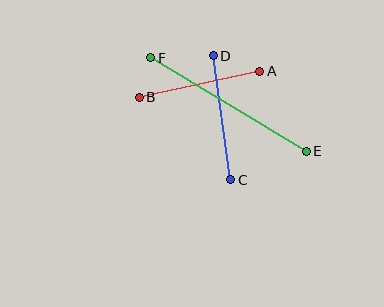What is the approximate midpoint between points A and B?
The midpoint is at approximately (199, 84) pixels.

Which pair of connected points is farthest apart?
Points E and F are farthest apart.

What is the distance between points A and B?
The distance is approximately 123 pixels.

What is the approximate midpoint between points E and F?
The midpoint is at approximately (228, 104) pixels.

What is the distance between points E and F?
The distance is approximately 182 pixels.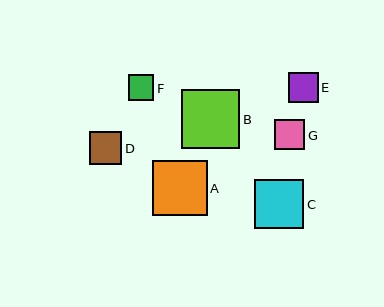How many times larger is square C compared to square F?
Square C is approximately 1.9 times the size of square F.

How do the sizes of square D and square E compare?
Square D and square E are approximately the same size.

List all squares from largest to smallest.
From largest to smallest: B, A, C, D, G, E, F.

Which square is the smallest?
Square F is the smallest with a size of approximately 26 pixels.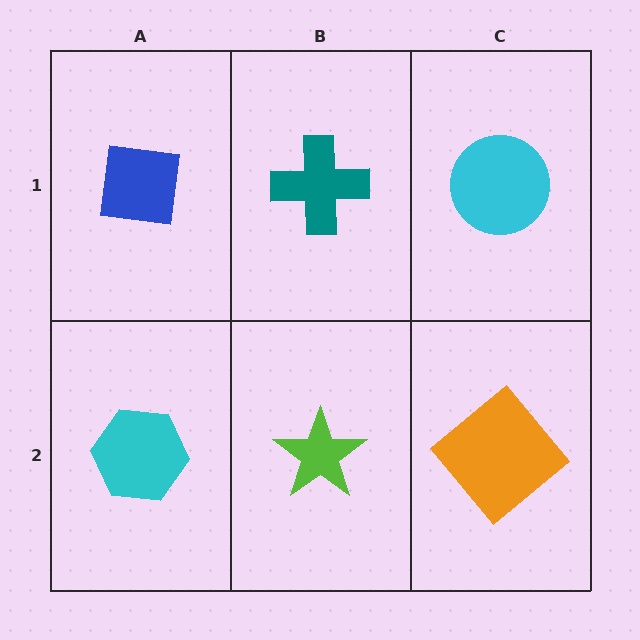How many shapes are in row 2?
3 shapes.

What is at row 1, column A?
A blue square.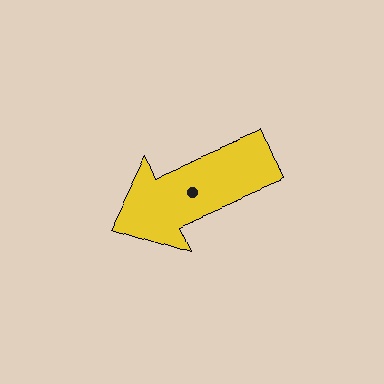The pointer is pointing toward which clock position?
Roughly 8 o'clock.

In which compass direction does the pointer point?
Southwest.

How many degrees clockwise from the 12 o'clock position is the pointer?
Approximately 247 degrees.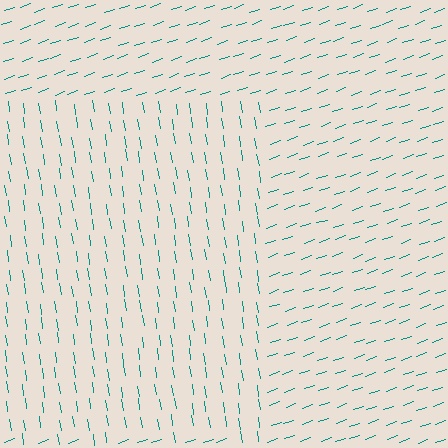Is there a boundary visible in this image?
Yes, there is a texture boundary formed by a change in line orientation.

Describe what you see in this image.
The image is filled with small teal line segments. A rectangle region in the image has lines oriented differently from the surrounding lines, creating a visible texture boundary.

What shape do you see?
I see a rectangle.